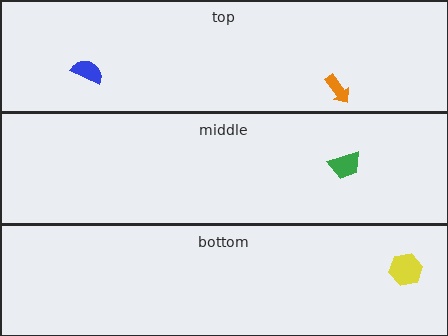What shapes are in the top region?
The orange arrow, the blue semicircle.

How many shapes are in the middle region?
1.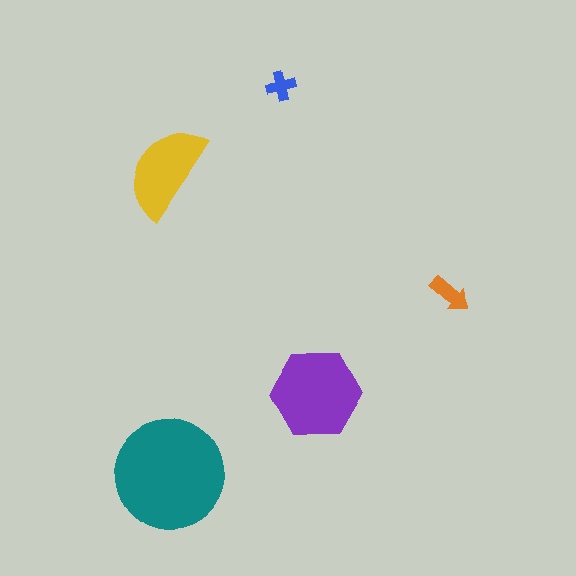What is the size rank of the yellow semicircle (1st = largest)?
3rd.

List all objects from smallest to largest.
The blue cross, the orange arrow, the yellow semicircle, the purple hexagon, the teal circle.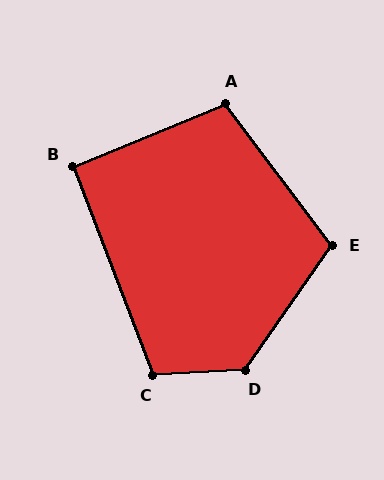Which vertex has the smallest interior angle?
B, at approximately 91 degrees.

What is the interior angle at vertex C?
Approximately 108 degrees (obtuse).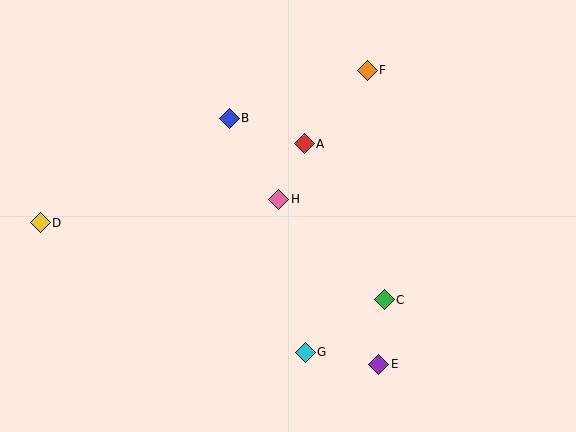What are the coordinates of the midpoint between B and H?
The midpoint between B and H is at (254, 159).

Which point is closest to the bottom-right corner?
Point E is closest to the bottom-right corner.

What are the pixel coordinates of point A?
Point A is at (304, 144).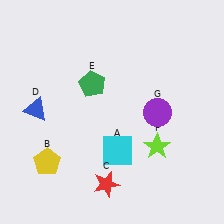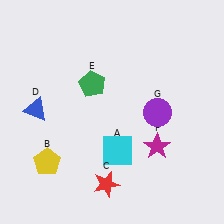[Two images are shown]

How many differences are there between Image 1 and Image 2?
There is 1 difference between the two images.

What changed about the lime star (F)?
In Image 1, F is lime. In Image 2, it changed to magenta.